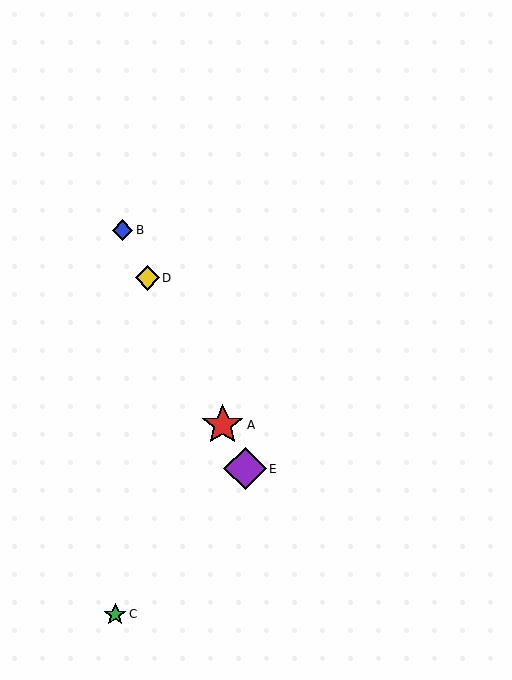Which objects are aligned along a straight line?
Objects A, B, D, E are aligned along a straight line.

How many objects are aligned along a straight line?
4 objects (A, B, D, E) are aligned along a straight line.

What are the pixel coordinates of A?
Object A is at (223, 425).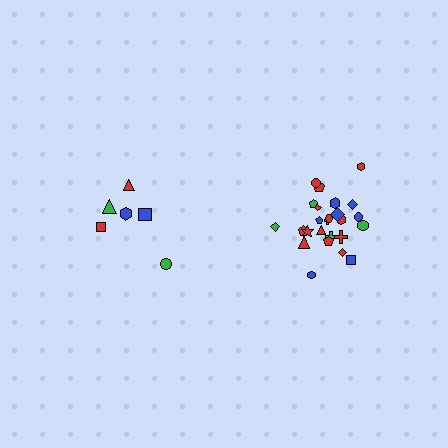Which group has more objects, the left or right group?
The right group.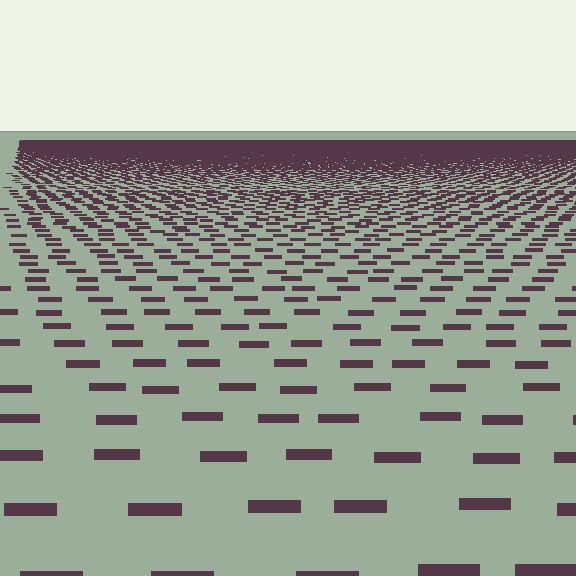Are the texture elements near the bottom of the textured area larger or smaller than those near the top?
Larger. Near the bottom, elements are closer to the viewer and appear at a bigger on-screen size.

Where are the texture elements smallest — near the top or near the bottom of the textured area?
Near the top.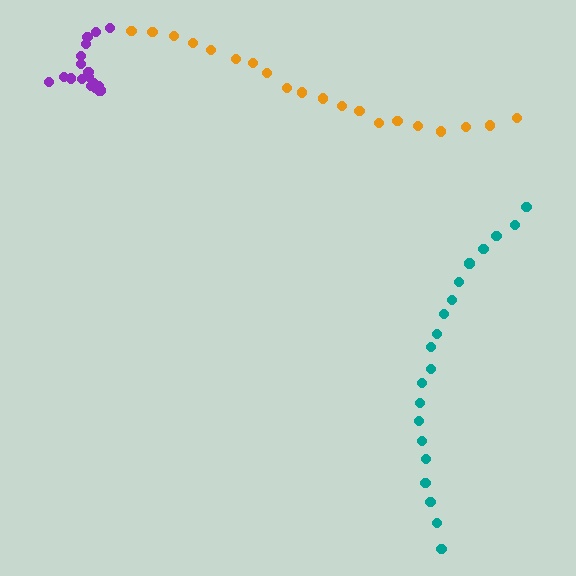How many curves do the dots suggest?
There are 3 distinct paths.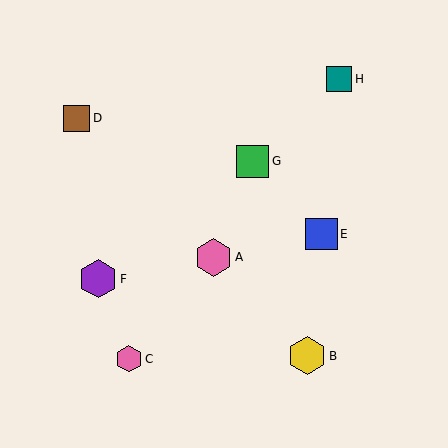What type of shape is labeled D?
Shape D is a brown square.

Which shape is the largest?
The purple hexagon (labeled F) is the largest.